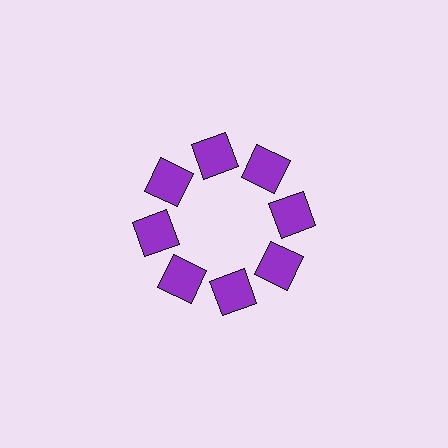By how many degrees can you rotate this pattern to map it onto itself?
The pattern maps onto itself every 45 degrees of rotation.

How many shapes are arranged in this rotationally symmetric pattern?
There are 8 shapes, arranged in 8 groups of 1.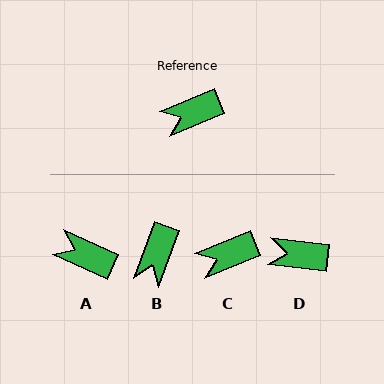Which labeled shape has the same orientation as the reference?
C.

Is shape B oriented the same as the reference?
No, it is off by about 47 degrees.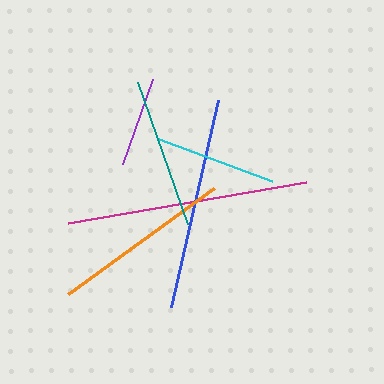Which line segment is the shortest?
The purple line is the shortest at approximately 91 pixels.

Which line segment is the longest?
The magenta line is the longest at approximately 241 pixels.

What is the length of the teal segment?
The teal segment is approximately 151 pixels long.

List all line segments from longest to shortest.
From longest to shortest: magenta, blue, orange, teal, cyan, purple.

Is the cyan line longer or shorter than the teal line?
The teal line is longer than the cyan line.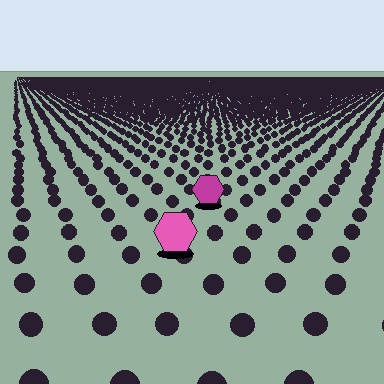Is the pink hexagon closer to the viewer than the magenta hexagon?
Yes. The pink hexagon is closer — you can tell from the texture gradient: the ground texture is coarser near it.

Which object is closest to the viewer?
The pink hexagon is closest. The texture marks near it are larger and more spread out.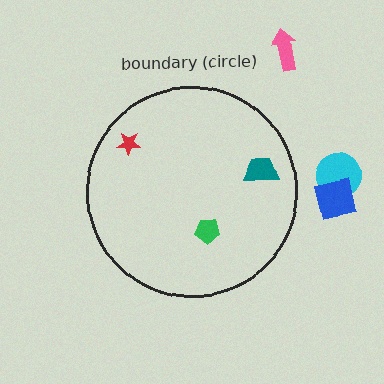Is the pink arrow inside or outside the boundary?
Outside.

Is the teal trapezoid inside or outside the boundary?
Inside.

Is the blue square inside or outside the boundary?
Outside.